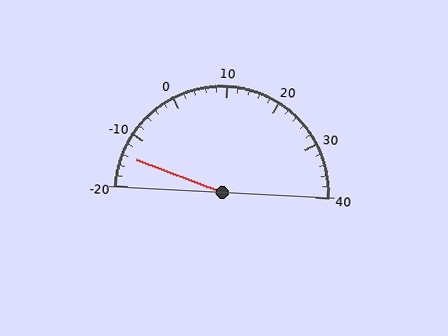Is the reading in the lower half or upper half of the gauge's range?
The reading is in the lower half of the range (-20 to 40).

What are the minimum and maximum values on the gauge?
The gauge ranges from -20 to 40.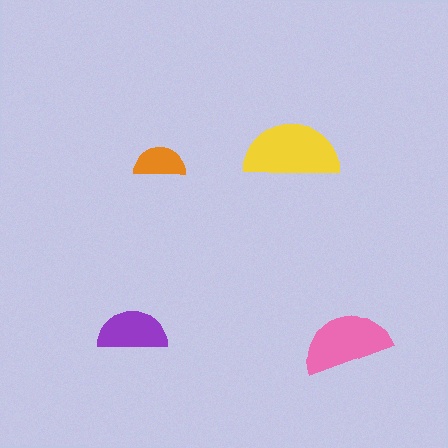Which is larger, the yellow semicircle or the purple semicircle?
The yellow one.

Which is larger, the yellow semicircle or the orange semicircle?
The yellow one.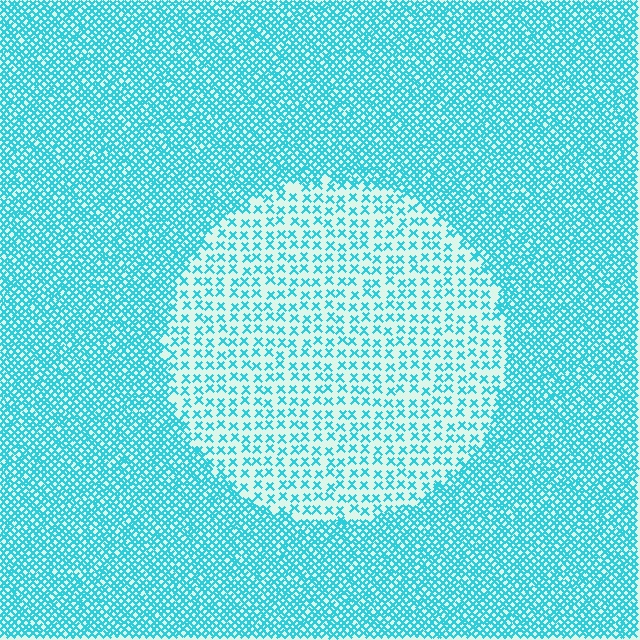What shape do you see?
I see a circle.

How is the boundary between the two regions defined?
The boundary is defined by a change in element density (approximately 2.7x ratio). All elements are the same color, size, and shape.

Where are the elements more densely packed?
The elements are more densely packed outside the circle boundary.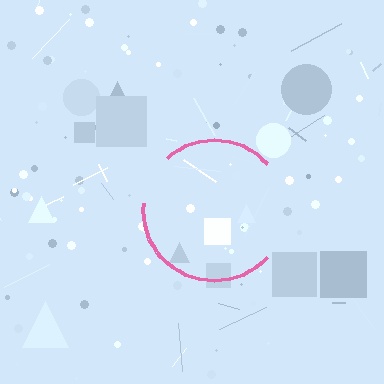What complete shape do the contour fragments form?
The contour fragments form a circle.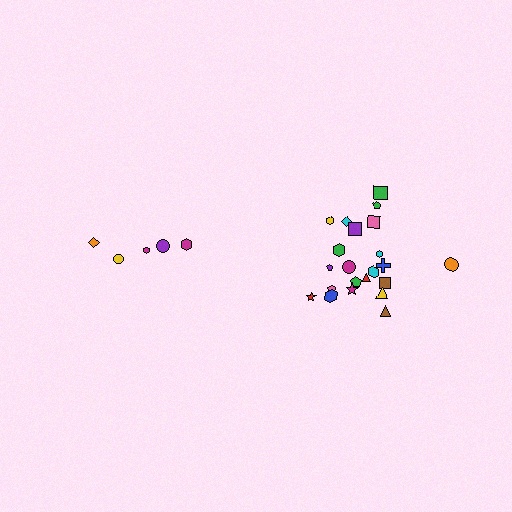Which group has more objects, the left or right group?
The right group.